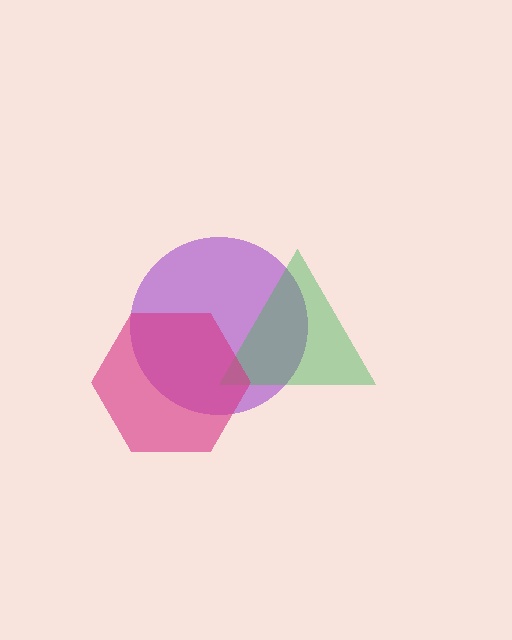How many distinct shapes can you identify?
There are 3 distinct shapes: a purple circle, a green triangle, a magenta hexagon.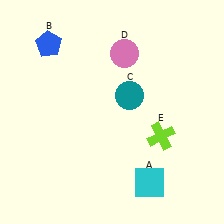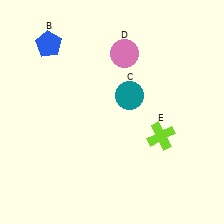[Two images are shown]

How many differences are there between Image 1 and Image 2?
There is 1 difference between the two images.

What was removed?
The cyan square (A) was removed in Image 2.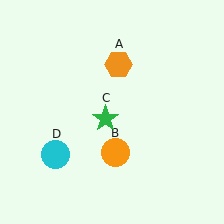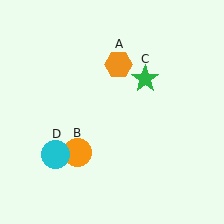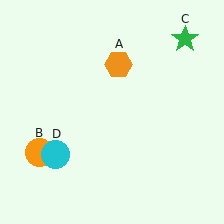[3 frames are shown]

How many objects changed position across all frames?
2 objects changed position: orange circle (object B), green star (object C).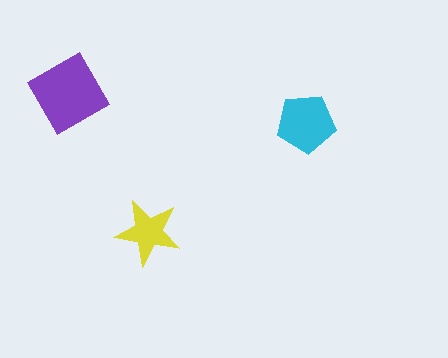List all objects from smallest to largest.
The yellow star, the cyan pentagon, the purple diamond.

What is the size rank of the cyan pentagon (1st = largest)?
2nd.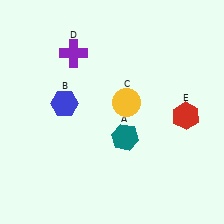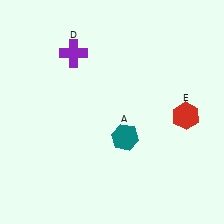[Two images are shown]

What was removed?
The blue hexagon (B), the yellow circle (C) were removed in Image 2.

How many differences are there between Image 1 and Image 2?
There are 2 differences between the two images.